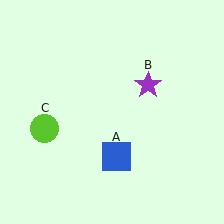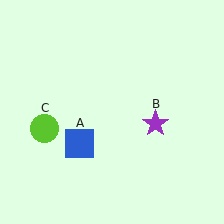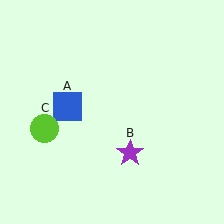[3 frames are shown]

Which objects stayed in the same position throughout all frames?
Lime circle (object C) remained stationary.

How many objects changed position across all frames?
2 objects changed position: blue square (object A), purple star (object B).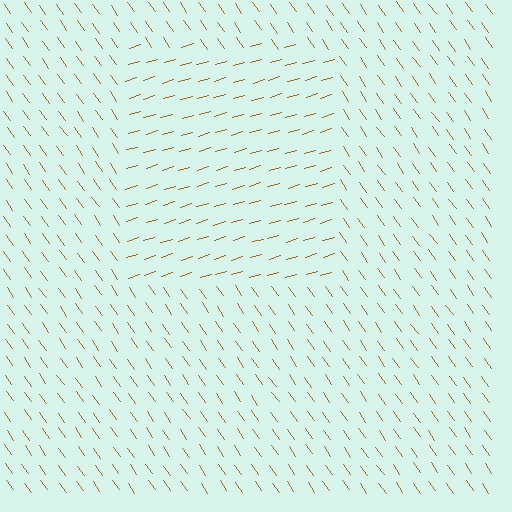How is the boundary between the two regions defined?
The boundary is defined purely by a change in line orientation (approximately 72 degrees difference). All lines are the same color and thickness.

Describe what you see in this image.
The image is filled with small brown line segments. A rectangle region in the image has lines oriented differently from the surrounding lines, creating a visible texture boundary.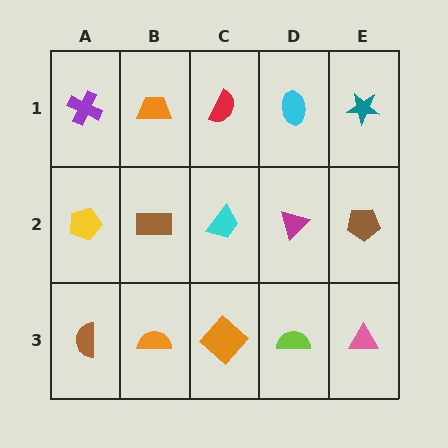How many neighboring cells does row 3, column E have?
2.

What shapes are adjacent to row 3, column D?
A magenta triangle (row 2, column D), an orange diamond (row 3, column C), a pink triangle (row 3, column E).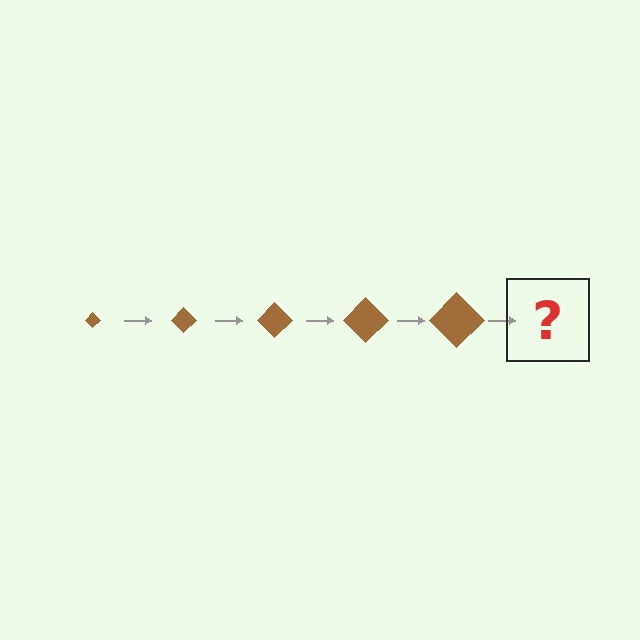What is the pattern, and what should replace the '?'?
The pattern is that the diamond gets progressively larger each step. The '?' should be a brown diamond, larger than the previous one.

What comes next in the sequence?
The next element should be a brown diamond, larger than the previous one.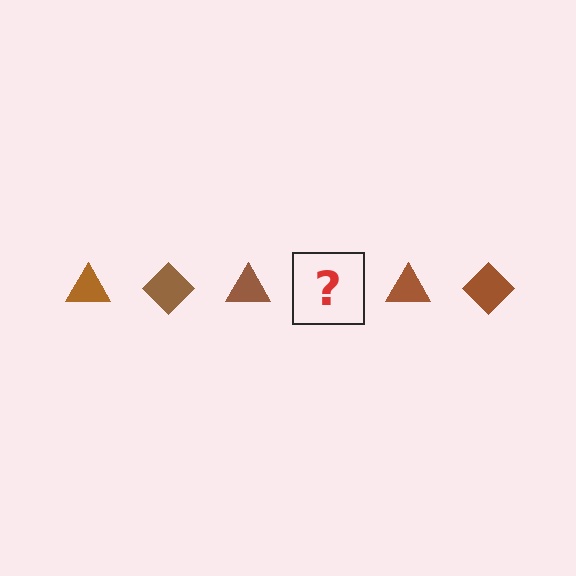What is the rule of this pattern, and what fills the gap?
The rule is that the pattern cycles through triangle, diamond shapes in brown. The gap should be filled with a brown diamond.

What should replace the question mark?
The question mark should be replaced with a brown diamond.